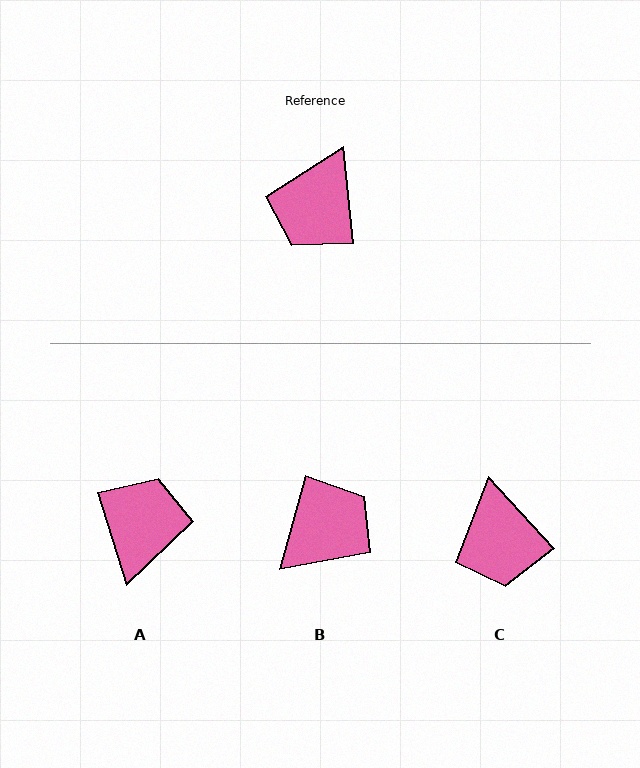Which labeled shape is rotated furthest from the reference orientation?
A, about 169 degrees away.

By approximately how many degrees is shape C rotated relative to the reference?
Approximately 36 degrees counter-clockwise.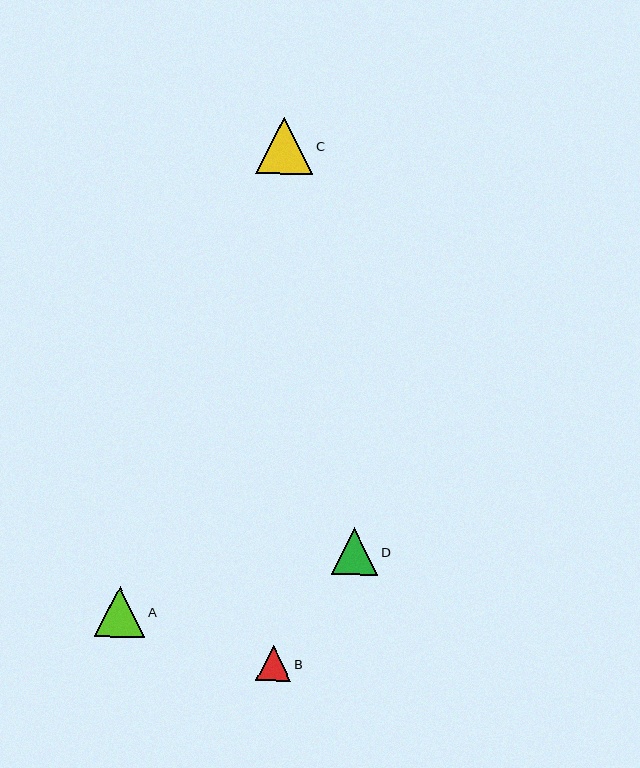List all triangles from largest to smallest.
From largest to smallest: C, A, D, B.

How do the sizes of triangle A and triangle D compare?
Triangle A and triangle D are approximately the same size.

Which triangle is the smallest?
Triangle B is the smallest with a size of approximately 35 pixels.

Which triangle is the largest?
Triangle C is the largest with a size of approximately 57 pixels.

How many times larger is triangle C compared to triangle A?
Triangle C is approximately 1.1 times the size of triangle A.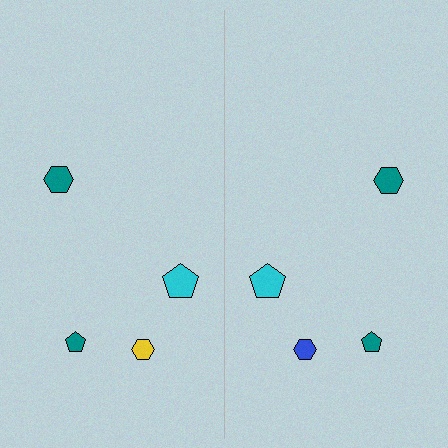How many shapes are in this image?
There are 8 shapes in this image.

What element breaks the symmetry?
The blue hexagon on the right side breaks the symmetry — its mirror counterpart is yellow.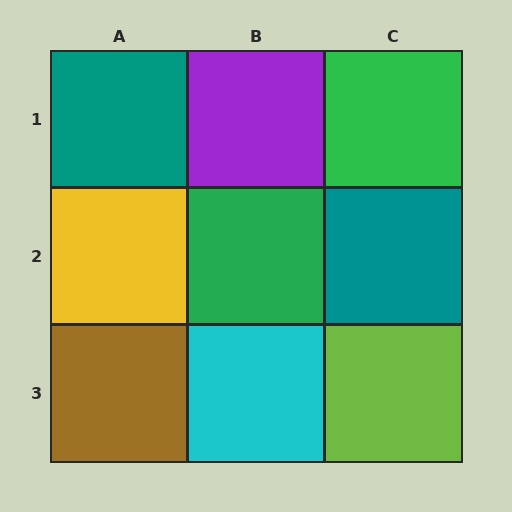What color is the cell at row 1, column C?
Green.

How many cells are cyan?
1 cell is cyan.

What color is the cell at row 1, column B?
Purple.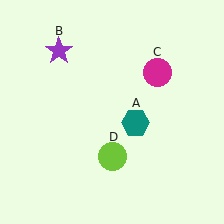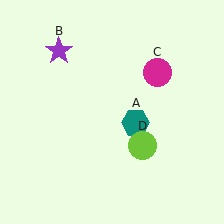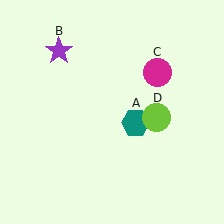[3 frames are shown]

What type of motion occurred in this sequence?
The lime circle (object D) rotated counterclockwise around the center of the scene.